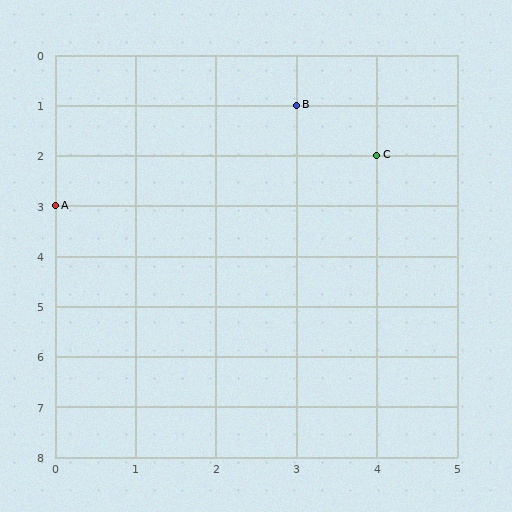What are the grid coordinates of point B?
Point B is at grid coordinates (3, 1).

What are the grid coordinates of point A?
Point A is at grid coordinates (0, 3).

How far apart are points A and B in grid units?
Points A and B are 3 columns and 2 rows apart (about 3.6 grid units diagonally).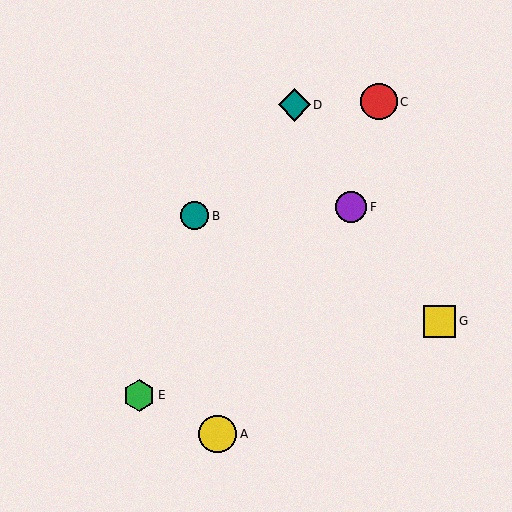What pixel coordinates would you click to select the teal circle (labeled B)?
Click at (195, 216) to select the teal circle B.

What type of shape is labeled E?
Shape E is a green hexagon.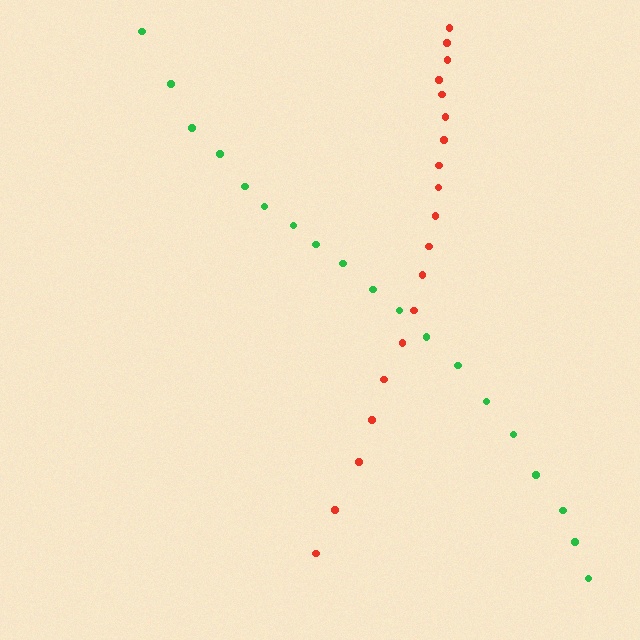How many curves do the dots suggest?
There are 2 distinct paths.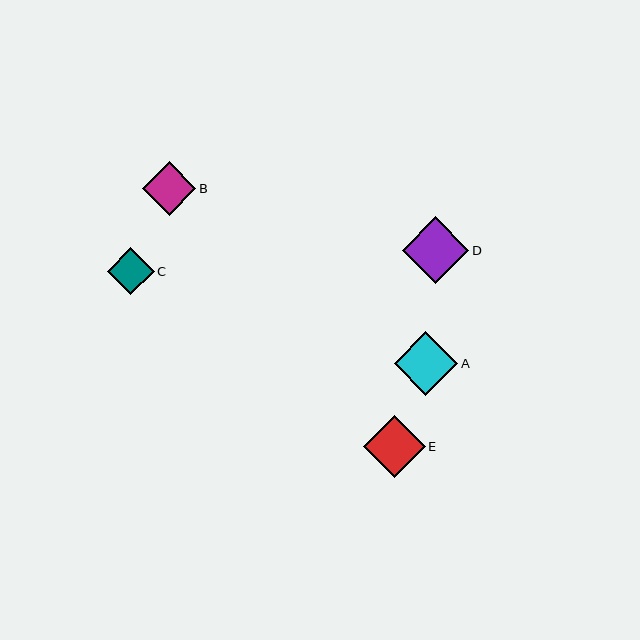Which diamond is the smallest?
Diamond C is the smallest with a size of approximately 47 pixels.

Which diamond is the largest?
Diamond D is the largest with a size of approximately 66 pixels.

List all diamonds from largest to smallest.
From largest to smallest: D, A, E, B, C.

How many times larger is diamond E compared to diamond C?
Diamond E is approximately 1.3 times the size of diamond C.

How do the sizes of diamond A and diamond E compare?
Diamond A and diamond E are approximately the same size.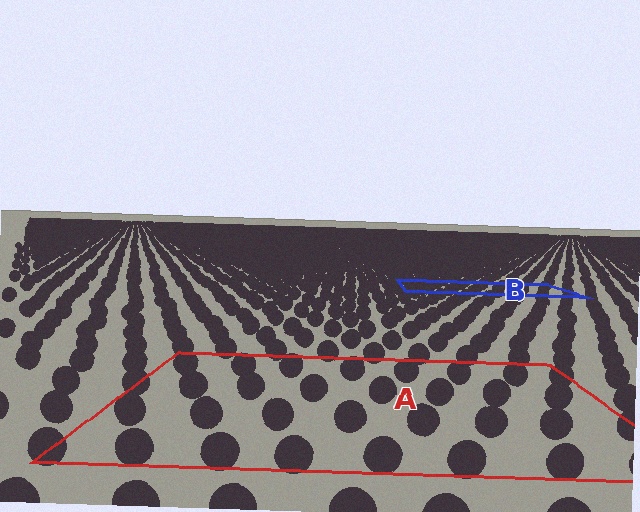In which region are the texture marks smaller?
The texture marks are smaller in region B, because it is farther away.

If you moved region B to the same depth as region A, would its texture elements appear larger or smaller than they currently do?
They would appear larger. At a closer depth, the same texture elements are projected at a bigger on-screen size.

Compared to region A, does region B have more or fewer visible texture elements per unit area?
Region B has more texture elements per unit area — they are packed more densely because it is farther away.